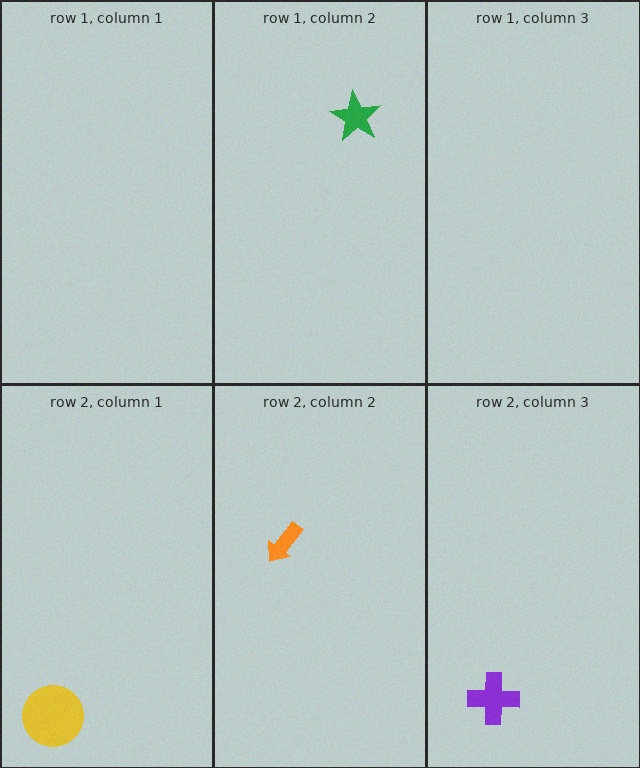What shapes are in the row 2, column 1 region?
The yellow circle.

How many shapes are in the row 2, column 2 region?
1.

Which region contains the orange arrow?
The row 2, column 2 region.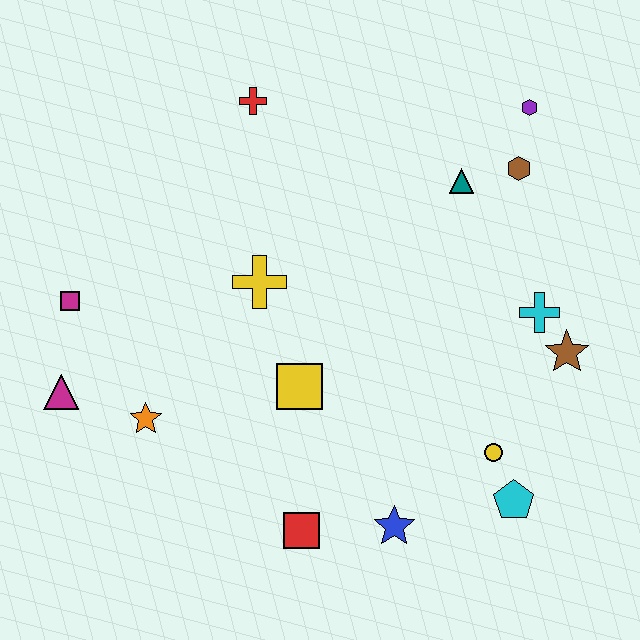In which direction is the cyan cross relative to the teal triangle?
The cyan cross is below the teal triangle.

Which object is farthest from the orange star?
The purple hexagon is farthest from the orange star.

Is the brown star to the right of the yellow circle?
Yes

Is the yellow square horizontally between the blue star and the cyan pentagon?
No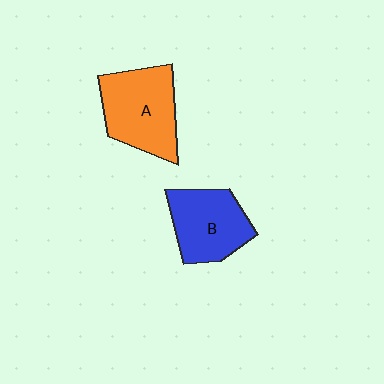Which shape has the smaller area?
Shape B (blue).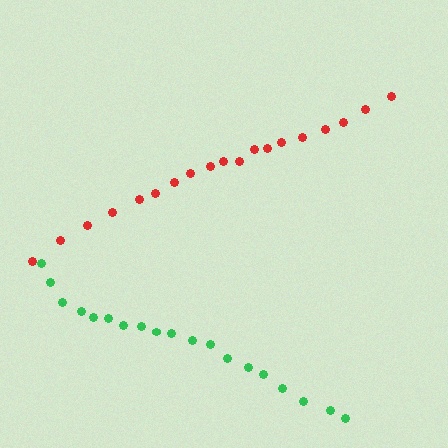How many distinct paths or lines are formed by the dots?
There are 2 distinct paths.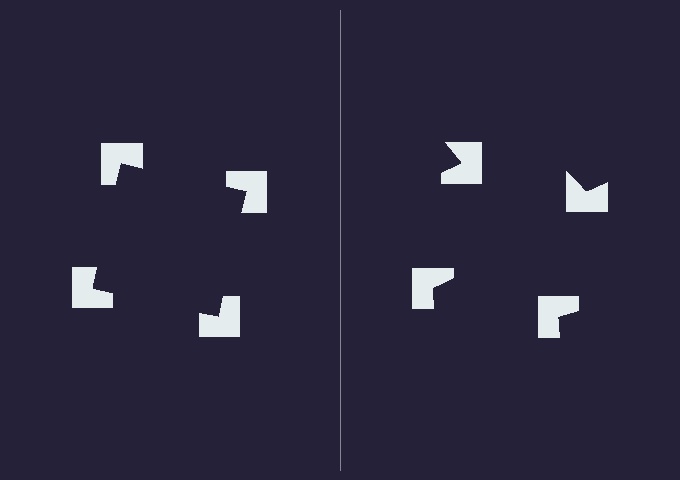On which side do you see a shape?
An illusory square appears on the left side. On the right side the wedge cuts are rotated, so no coherent shape forms.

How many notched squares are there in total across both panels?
8 — 4 on each side.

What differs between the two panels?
The notched squares are positioned identically on both sides; only the wedge orientations differ. On the left they align to a square; on the right they are misaligned.